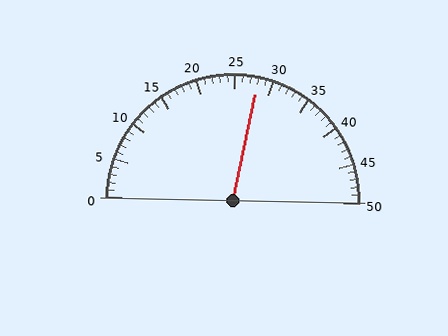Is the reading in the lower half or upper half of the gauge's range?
The reading is in the upper half of the range (0 to 50).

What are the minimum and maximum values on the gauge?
The gauge ranges from 0 to 50.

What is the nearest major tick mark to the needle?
The nearest major tick mark is 30.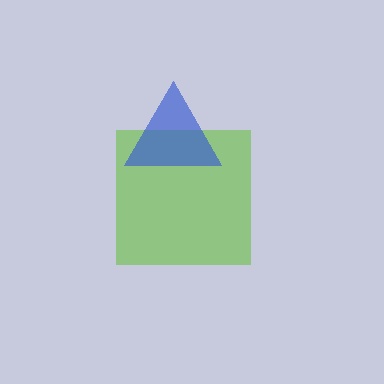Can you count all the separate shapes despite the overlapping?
Yes, there are 2 separate shapes.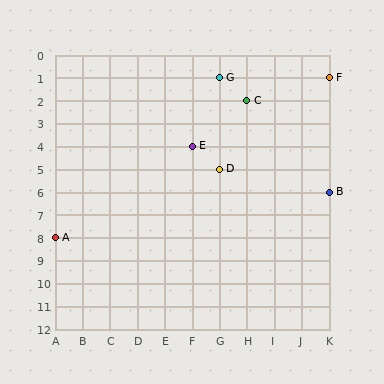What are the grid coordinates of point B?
Point B is at grid coordinates (K, 6).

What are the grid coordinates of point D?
Point D is at grid coordinates (G, 5).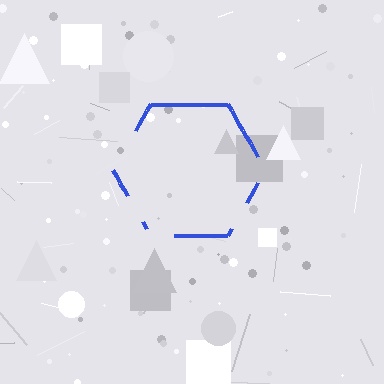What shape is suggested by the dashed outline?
The dashed outline suggests a hexagon.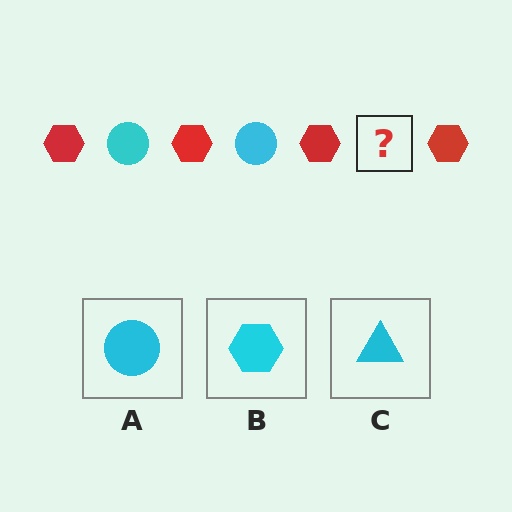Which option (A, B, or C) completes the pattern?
A.